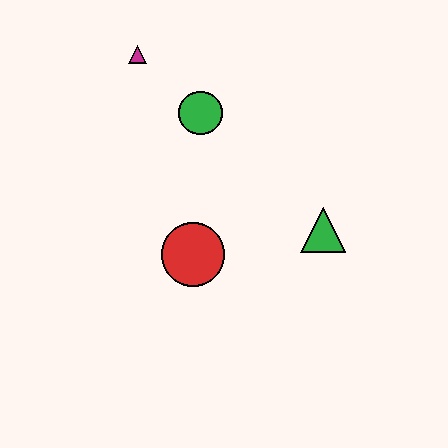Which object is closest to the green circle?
The magenta triangle is closest to the green circle.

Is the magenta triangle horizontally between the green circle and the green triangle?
No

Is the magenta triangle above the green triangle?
Yes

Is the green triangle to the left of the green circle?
No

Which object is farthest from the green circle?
The green triangle is farthest from the green circle.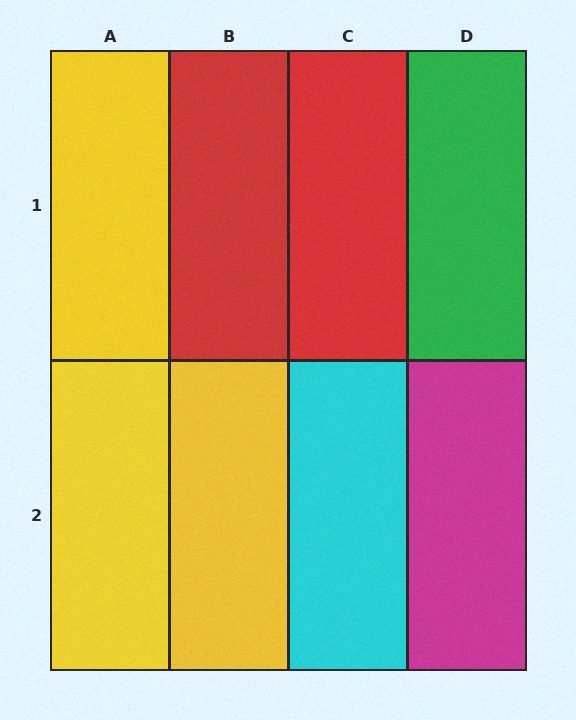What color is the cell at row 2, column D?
Magenta.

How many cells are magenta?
1 cell is magenta.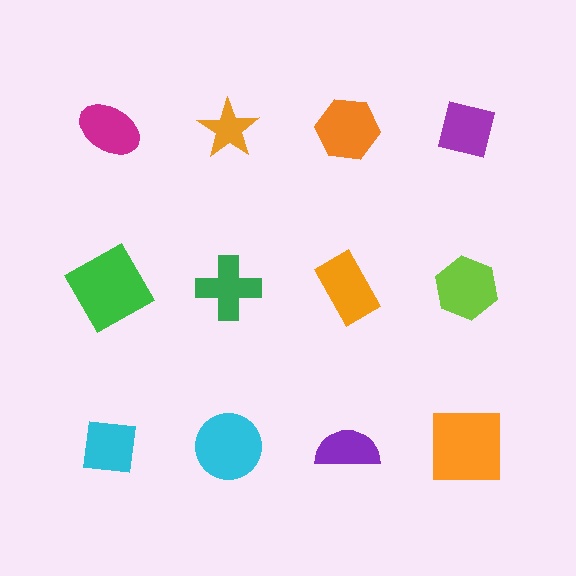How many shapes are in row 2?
4 shapes.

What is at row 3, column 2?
A cyan circle.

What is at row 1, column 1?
A magenta ellipse.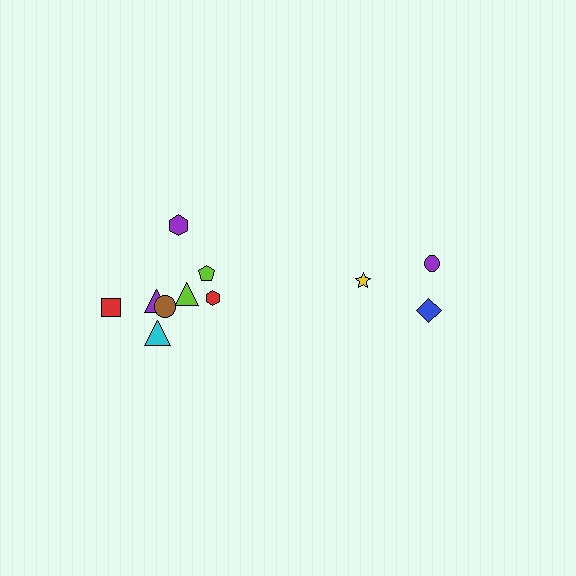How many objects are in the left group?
There are 8 objects.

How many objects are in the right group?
There are 3 objects.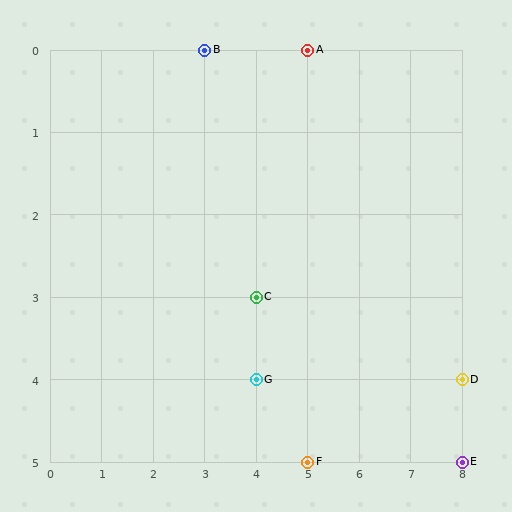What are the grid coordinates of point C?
Point C is at grid coordinates (4, 3).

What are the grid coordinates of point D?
Point D is at grid coordinates (8, 4).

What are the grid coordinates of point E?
Point E is at grid coordinates (8, 5).